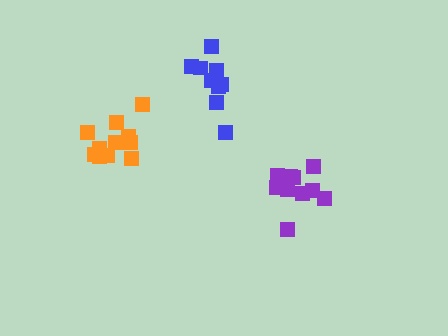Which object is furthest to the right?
The purple cluster is rightmost.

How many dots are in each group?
Group 1: 11 dots, Group 2: 10 dots, Group 3: 9 dots (30 total).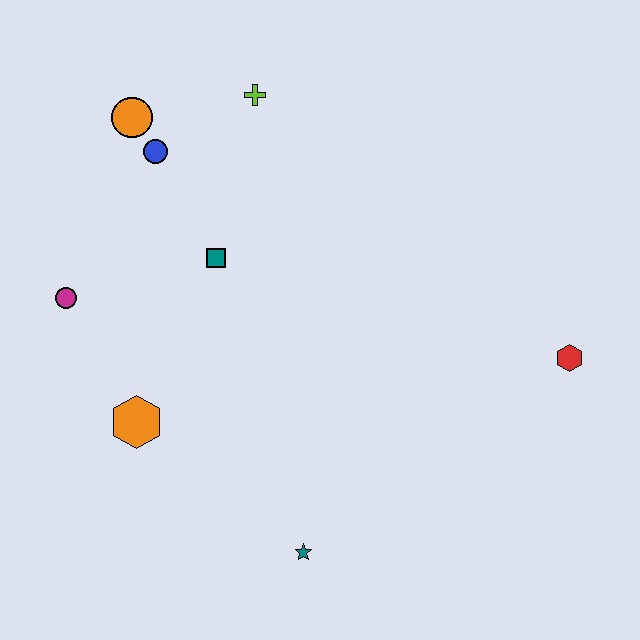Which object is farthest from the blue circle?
The red hexagon is farthest from the blue circle.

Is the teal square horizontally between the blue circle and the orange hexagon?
No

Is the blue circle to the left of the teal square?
Yes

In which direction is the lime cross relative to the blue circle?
The lime cross is to the right of the blue circle.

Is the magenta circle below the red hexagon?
No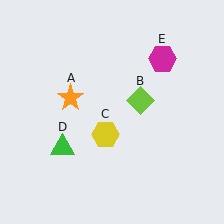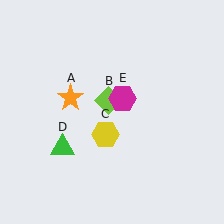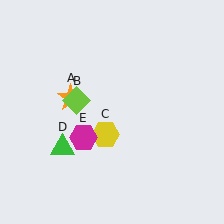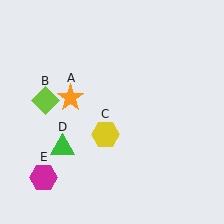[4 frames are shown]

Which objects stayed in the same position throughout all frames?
Orange star (object A) and yellow hexagon (object C) and green triangle (object D) remained stationary.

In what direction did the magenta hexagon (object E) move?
The magenta hexagon (object E) moved down and to the left.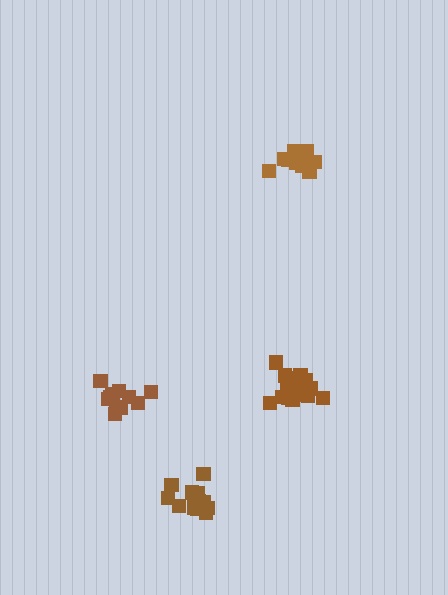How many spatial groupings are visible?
There are 4 spatial groupings.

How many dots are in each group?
Group 1: 11 dots, Group 2: 13 dots, Group 3: 13 dots, Group 4: 17 dots (54 total).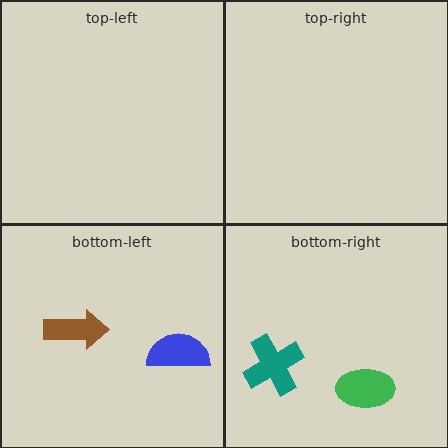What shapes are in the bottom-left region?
The brown arrow, the blue semicircle.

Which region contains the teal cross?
The bottom-right region.